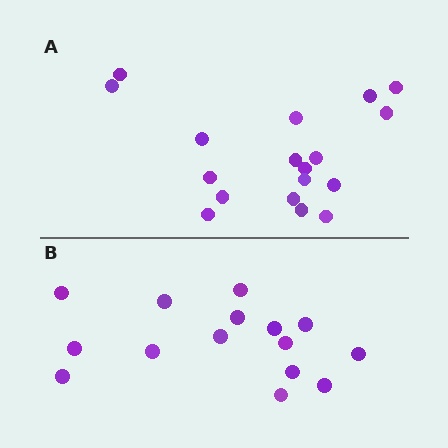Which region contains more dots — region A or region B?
Region A (the top region) has more dots.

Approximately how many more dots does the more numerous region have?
Region A has just a few more — roughly 2 or 3 more dots than region B.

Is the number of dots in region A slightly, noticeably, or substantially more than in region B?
Region A has only slightly more — the two regions are fairly close. The ratio is roughly 1.2 to 1.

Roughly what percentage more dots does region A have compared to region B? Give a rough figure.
About 20% more.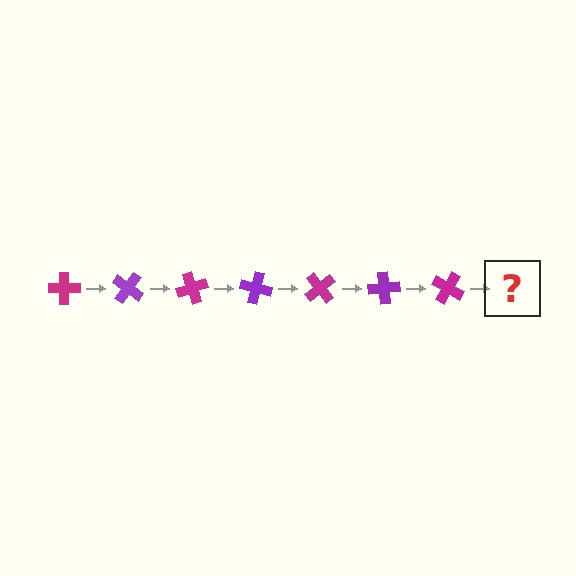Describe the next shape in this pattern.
It should be a purple cross, rotated 245 degrees from the start.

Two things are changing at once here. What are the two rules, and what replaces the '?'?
The two rules are that it rotates 35 degrees each step and the color cycles through magenta and purple. The '?' should be a purple cross, rotated 245 degrees from the start.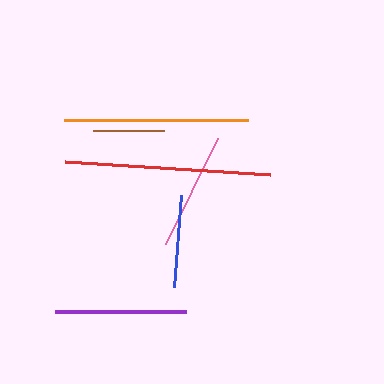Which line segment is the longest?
The red line is the longest at approximately 206 pixels.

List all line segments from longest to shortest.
From longest to shortest: red, orange, purple, pink, blue, brown.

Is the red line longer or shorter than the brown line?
The red line is longer than the brown line.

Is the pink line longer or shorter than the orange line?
The orange line is longer than the pink line.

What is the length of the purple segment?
The purple segment is approximately 131 pixels long.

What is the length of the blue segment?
The blue segment is approximately 93 pixels long.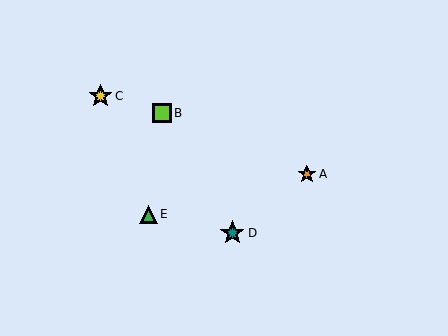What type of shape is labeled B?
Shape B is a lime square.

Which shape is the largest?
The teal star (labeled D) is the largest.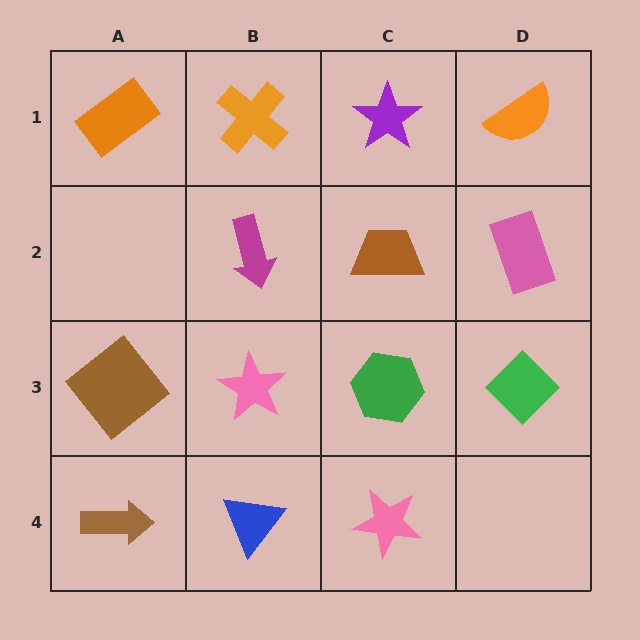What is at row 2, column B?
A magenta arrow.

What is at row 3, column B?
A pink star.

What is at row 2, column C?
A brown trapezoid.